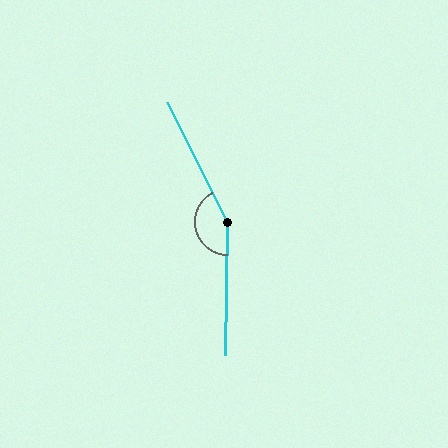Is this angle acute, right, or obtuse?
It is obtuse.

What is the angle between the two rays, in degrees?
Approximately 152 degrees.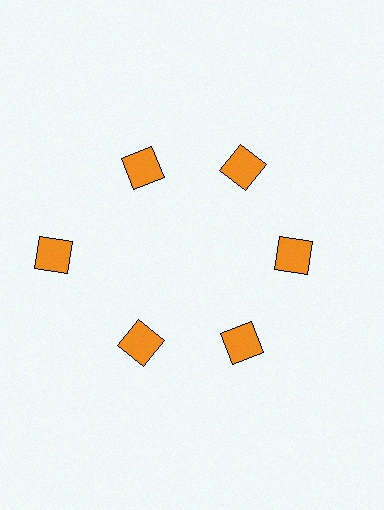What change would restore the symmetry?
The symmetry would be restored by moving it inward, back onto the ring so that all 6 diamonds sit at equal angles and equal distance from the center.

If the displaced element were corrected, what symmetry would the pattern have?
It would have 6-fold rotational symmetry — the pattern would map onto itself every 60 degrees.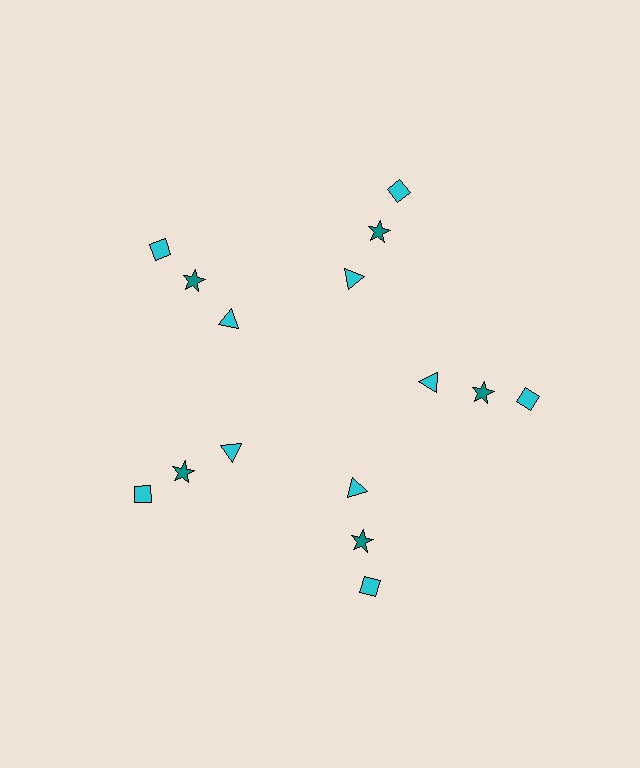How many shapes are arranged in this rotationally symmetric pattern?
There are 15 shapes, arranged in 5 groups of 3.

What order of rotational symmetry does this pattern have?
This pattern has 5-fold rotational symmetry.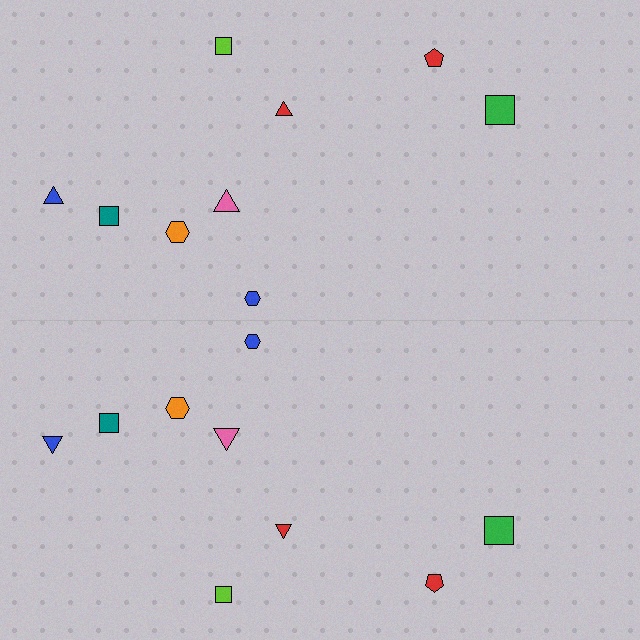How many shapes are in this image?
There are 18 shapes in this image.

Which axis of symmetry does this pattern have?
The pattern has a horizontal axis of symmetry running through the center of the image.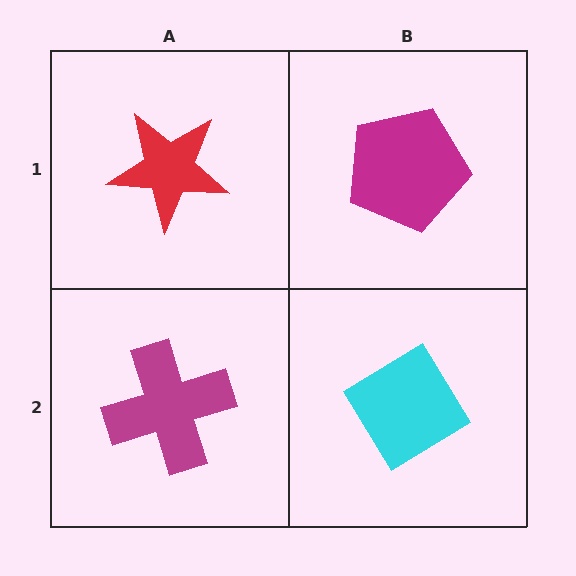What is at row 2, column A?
A magenta cross.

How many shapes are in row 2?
2 shapes.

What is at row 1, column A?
A red star.